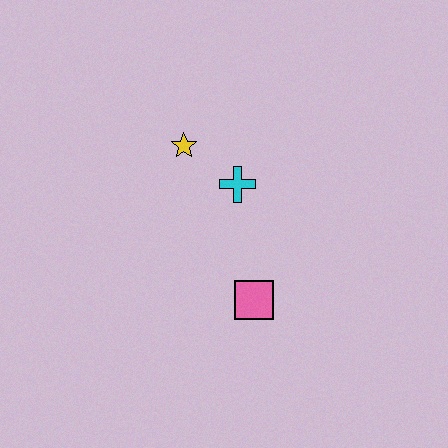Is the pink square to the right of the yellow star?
Yes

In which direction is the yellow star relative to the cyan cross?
The yellow star is to the left of the cyan cross.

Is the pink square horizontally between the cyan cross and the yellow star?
No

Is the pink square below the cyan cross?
Yes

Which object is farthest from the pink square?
The yellow star is farthest from the pink square.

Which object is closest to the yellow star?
The cyan cross is closest to the yellow star.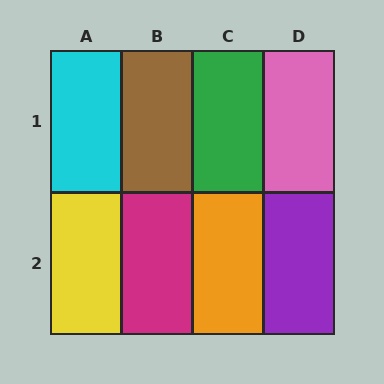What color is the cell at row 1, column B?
Brown.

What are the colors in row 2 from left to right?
Yellow, magenta, orange, purple.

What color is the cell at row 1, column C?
Green.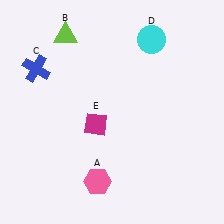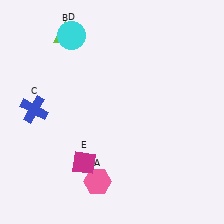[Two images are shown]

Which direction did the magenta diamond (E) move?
The magenta diamond (E) moved down.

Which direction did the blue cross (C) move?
The blue cross (C) moved down.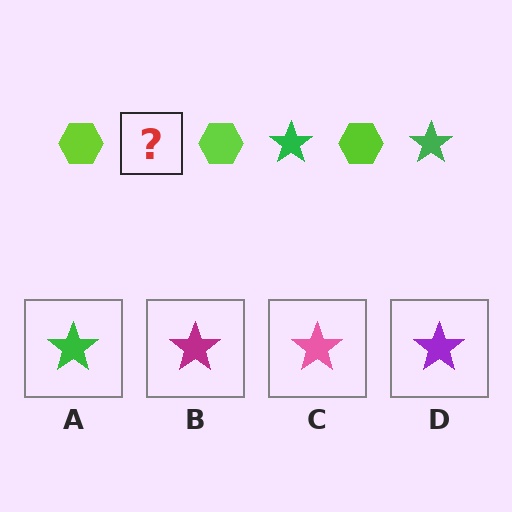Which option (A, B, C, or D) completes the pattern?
A.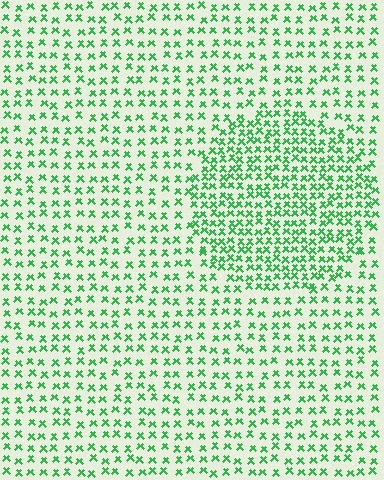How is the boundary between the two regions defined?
The boundary is defined by a change in element density (approximately 1.8x ratio). All elements are the same color, size, and shape.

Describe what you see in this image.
The image contains small green elements arranged at two different densities. A circle-shaped region is visible where the elements are more densely packed than the surrounding area.